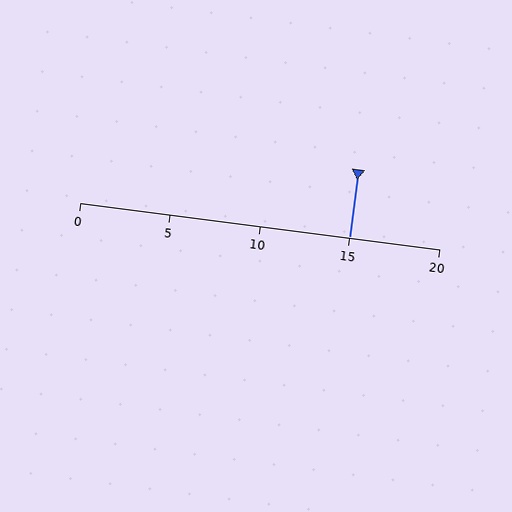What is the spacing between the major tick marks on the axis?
The major ticks are spaced 5 apart.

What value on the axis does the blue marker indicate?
The marker indicates approximately 15.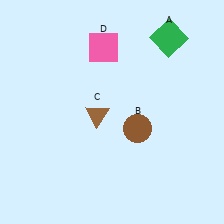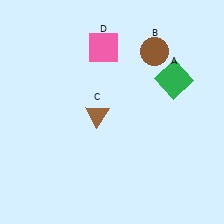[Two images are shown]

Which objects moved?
The objects that moved are: the green square (A), the brown circle (B).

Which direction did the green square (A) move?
The green square (A) moved down.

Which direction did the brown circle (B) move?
The brown circle (B) moved up.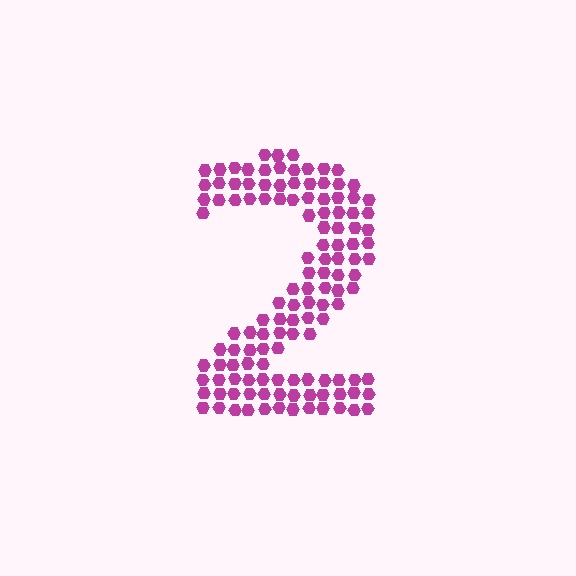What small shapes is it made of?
It is made of small hexagons.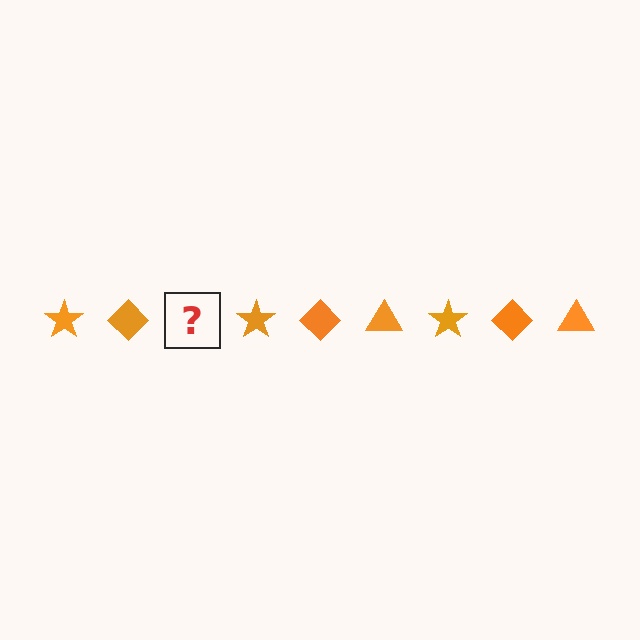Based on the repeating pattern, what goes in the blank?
The blank should be an orange triangle.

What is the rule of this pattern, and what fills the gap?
The rule is that the pattern cycles through star, diamond, triangle shapes in orange. The gap should be filled with an orange triangle.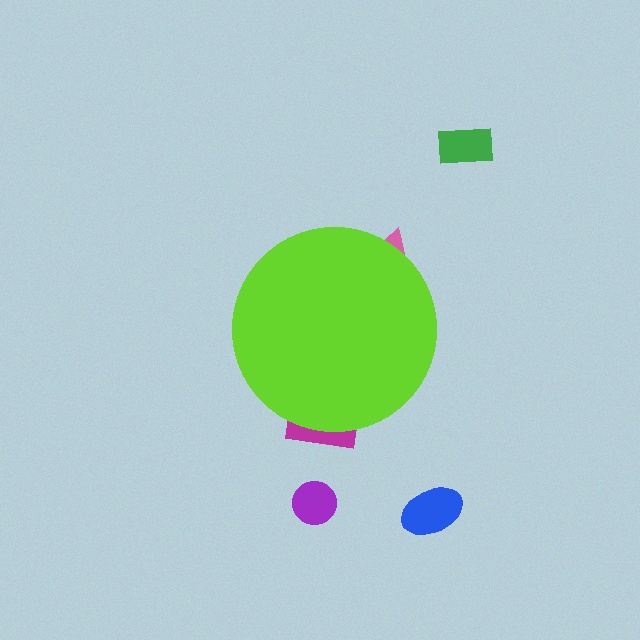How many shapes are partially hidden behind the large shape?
2 shapes are partially hidden.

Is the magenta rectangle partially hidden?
Yes, the magenta rectangle is partially hidden behind the lime circle.